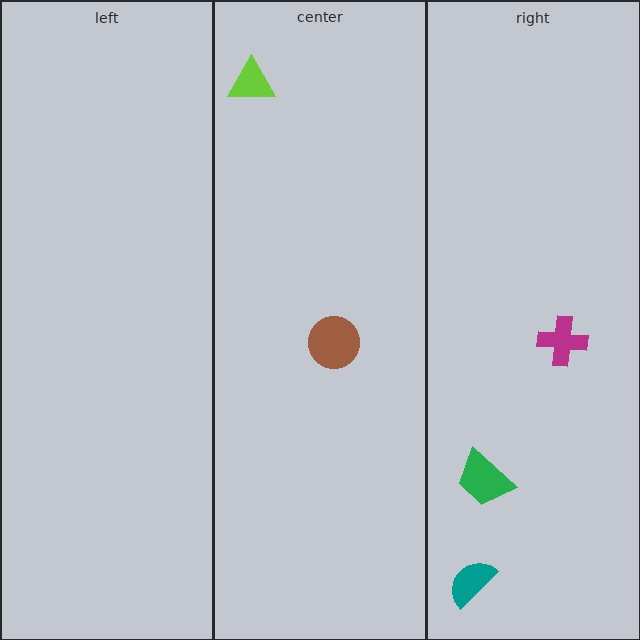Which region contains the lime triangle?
The center region.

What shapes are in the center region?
The lime triangle, the brown circle.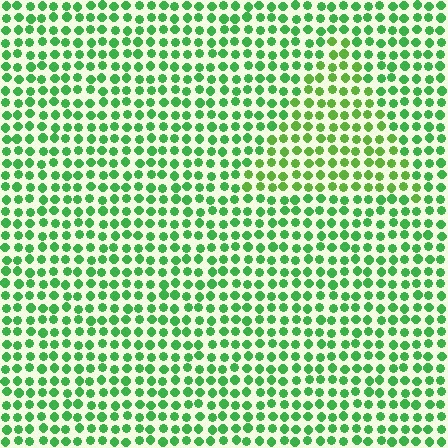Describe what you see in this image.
The image is filled with small green elements in a uniform arrangement. A triangle-shaped region is visible where the elements are tinted to a slightly different hue, forming a subtle color boundary.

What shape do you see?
I see a triangle.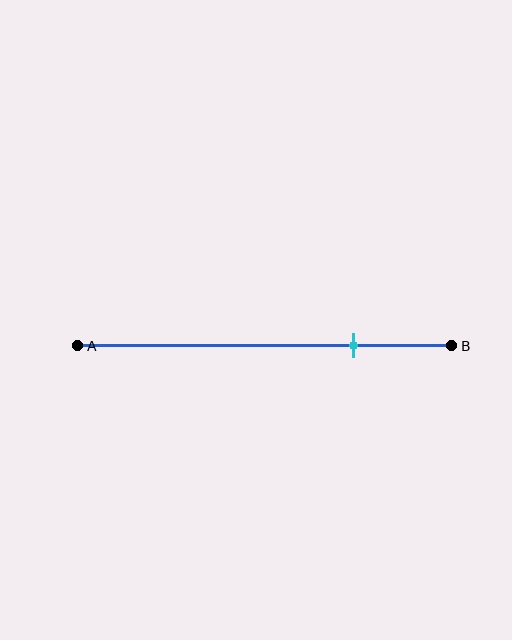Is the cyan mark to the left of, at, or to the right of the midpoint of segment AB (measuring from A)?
The cyan mark is to the right of the midpoint of segment AB.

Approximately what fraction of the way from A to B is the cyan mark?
The cyan mark is approximately 75% of the way from A to B.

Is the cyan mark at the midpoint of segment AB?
No, the mark is at about 75% from A, not at the 50% midpoint.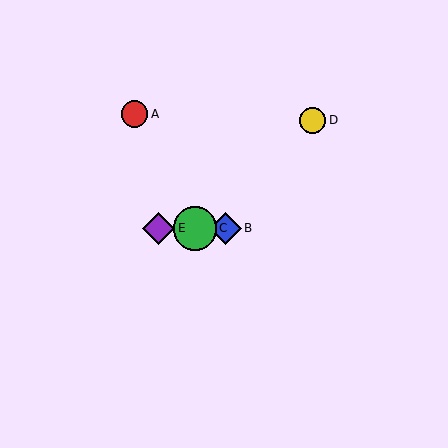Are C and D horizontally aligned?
No, C is at y≈228 and D is at y≈120.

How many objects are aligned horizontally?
3 objects (B, C, E) are aligned horizontally.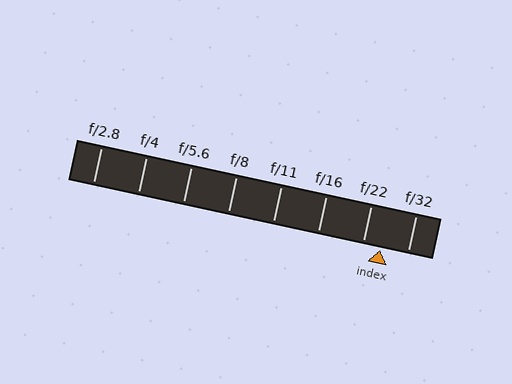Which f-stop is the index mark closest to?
The index mark is closest to f/22.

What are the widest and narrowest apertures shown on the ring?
The widest aperture shown is f/2.8 and the narrowest is f/32.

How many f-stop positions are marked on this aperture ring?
There are 8 f-stop positions marked.